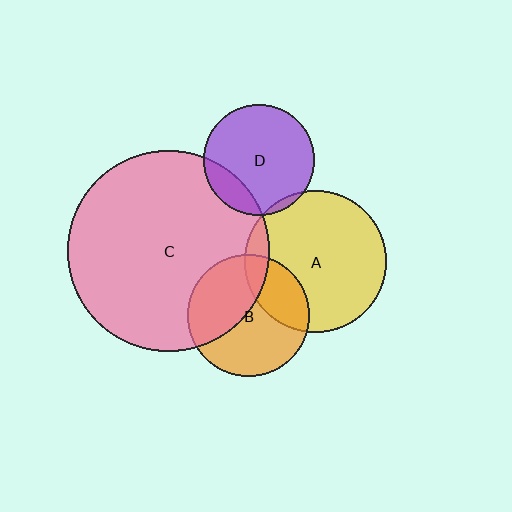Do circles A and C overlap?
Yes.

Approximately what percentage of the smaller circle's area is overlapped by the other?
Approximately 10%.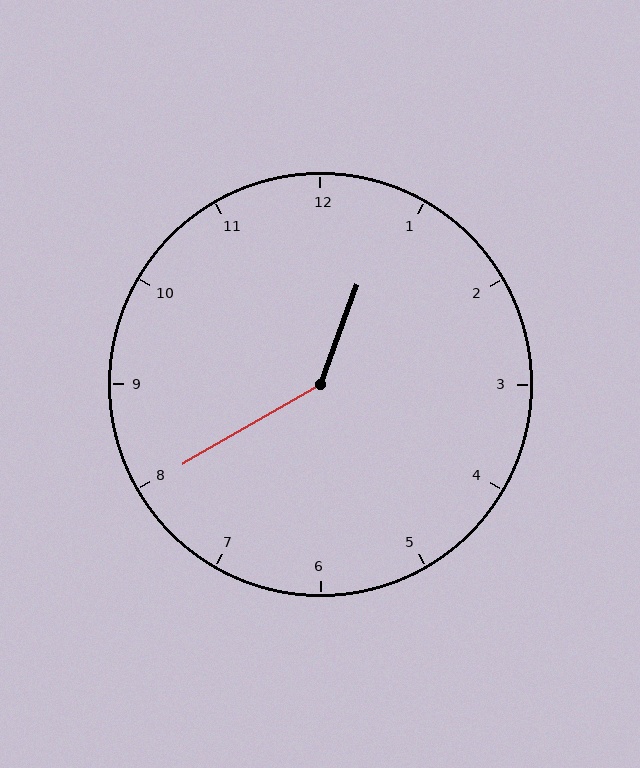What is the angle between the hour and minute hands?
Approximately 140 degrees.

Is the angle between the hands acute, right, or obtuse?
It is obtuse.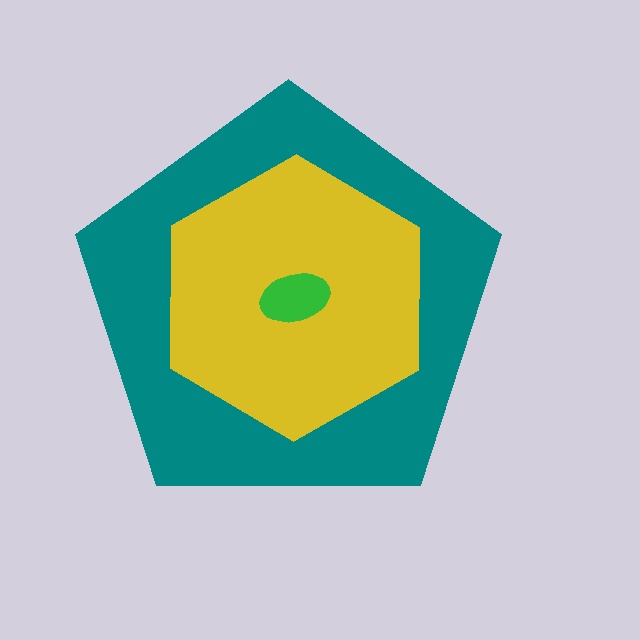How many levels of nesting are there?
3.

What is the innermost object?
The green ellipse.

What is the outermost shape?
The teal pentagon.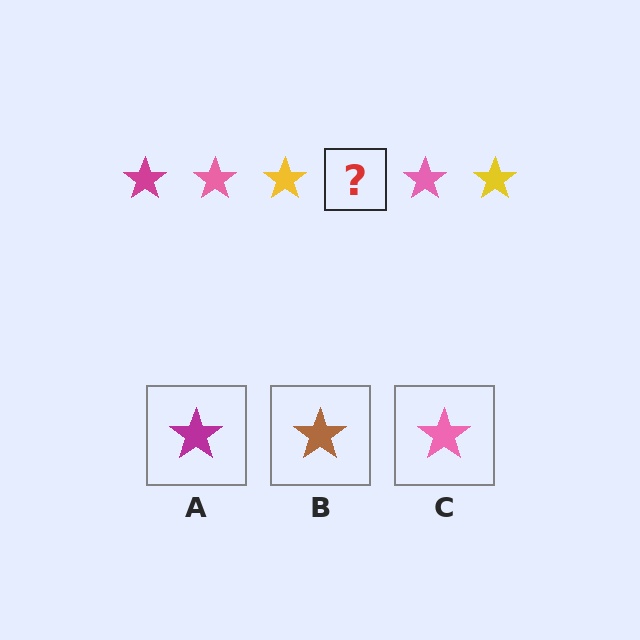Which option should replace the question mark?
Option A.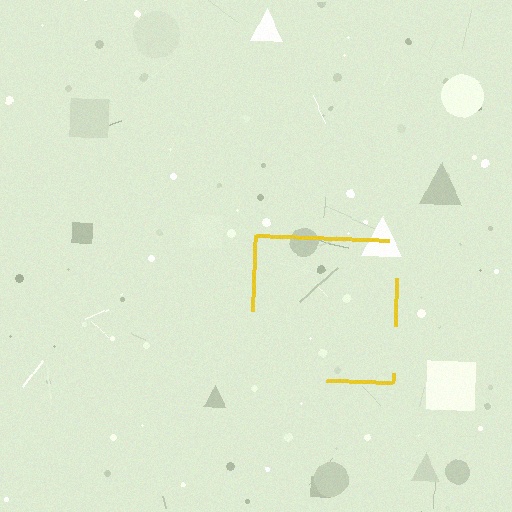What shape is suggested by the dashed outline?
The dashed outline suggests a square.